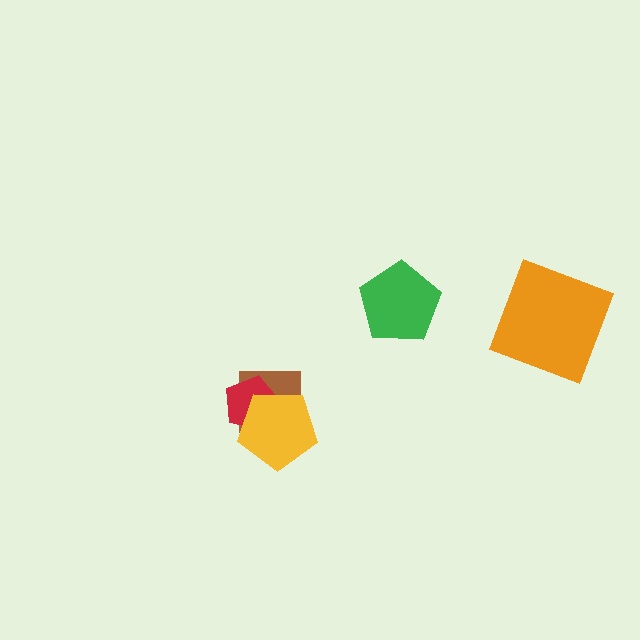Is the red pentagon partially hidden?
Yes, it is partially covered by another shape.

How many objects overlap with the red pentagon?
2 objects overlap with the red pentagon.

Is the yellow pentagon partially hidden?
No, no other shape covers it.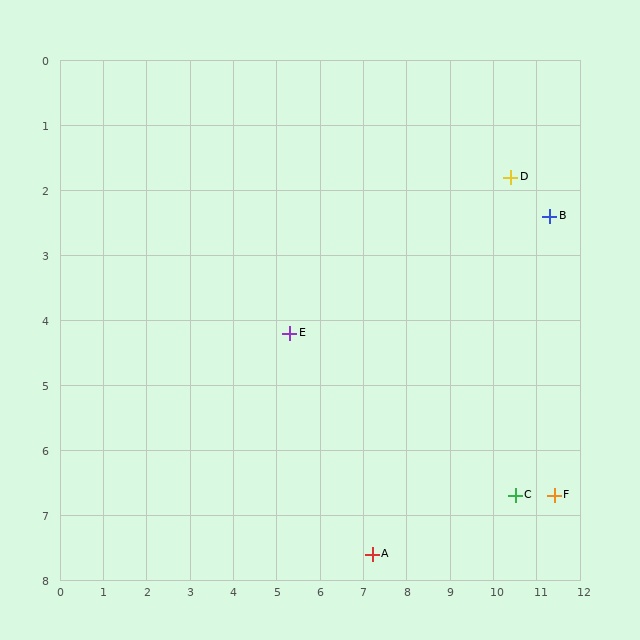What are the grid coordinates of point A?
Point A is at approximately (7.2, 7.6).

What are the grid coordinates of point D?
Point D is at approximately (10.4, 1.8).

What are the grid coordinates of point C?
Point C is at approximately (10.5, 6.7).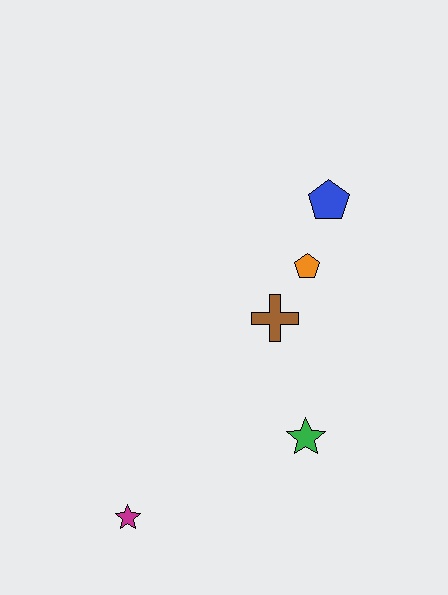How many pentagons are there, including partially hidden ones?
There are 2 pentagons.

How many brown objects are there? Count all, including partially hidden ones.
There is 1 brown object.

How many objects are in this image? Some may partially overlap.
There are 5 objects.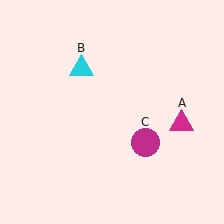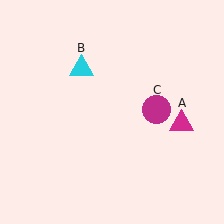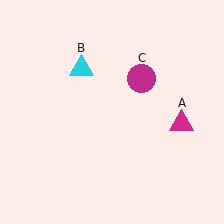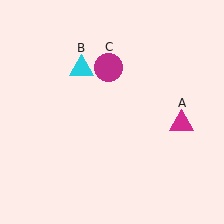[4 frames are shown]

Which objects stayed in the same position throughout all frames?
Magenta triangle (object A) and cyan triangle (object B) remained stationary.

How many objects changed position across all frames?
1 object changed position: magenta circle (object C).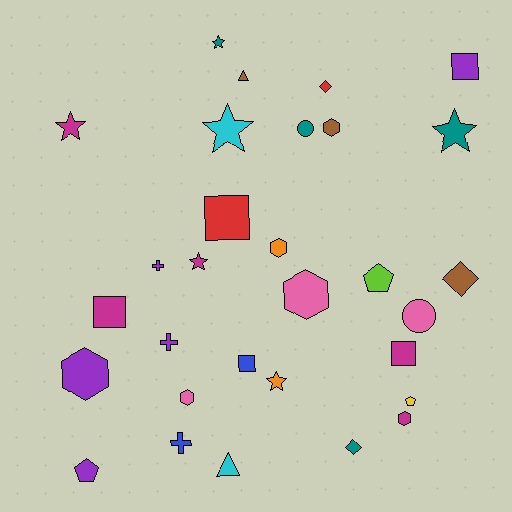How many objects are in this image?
There are 30 objects.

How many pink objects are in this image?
There are 3 pink objects.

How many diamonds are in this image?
There are 3 diamonds.